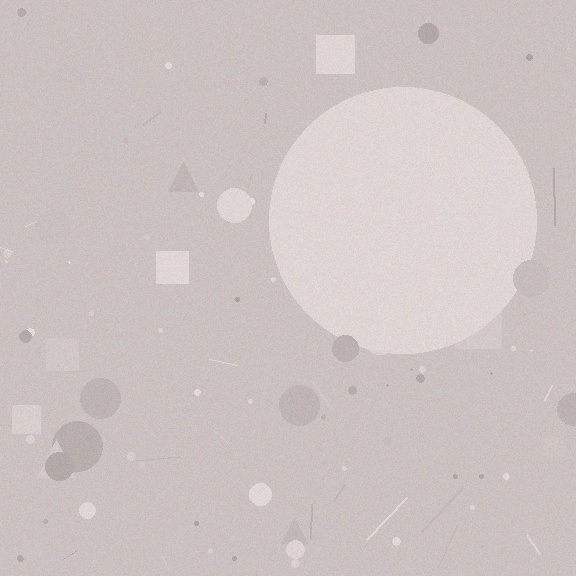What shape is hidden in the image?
A circle is hidden in the image.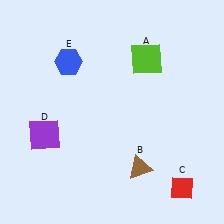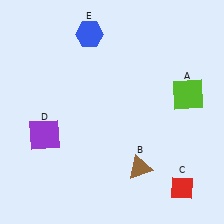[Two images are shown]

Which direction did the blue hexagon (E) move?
The blue hexagon (E) moved up.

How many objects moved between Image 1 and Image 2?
2 objects moved between the two images.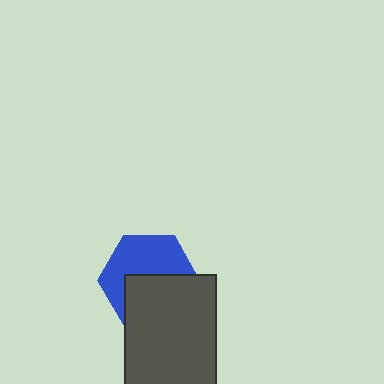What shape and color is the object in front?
The object in front is a dark gray rectangle.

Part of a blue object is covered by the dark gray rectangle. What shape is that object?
It is a hexagon.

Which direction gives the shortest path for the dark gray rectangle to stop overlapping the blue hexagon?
Moving down gives the shortest separation.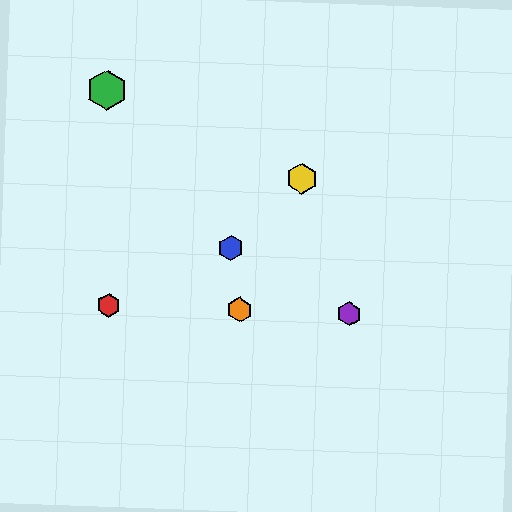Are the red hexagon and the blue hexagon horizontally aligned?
No, the red hexagon is at y≈305 and the blue hexagon is at y≈248.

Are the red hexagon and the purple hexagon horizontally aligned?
Yes, both are at y≈305.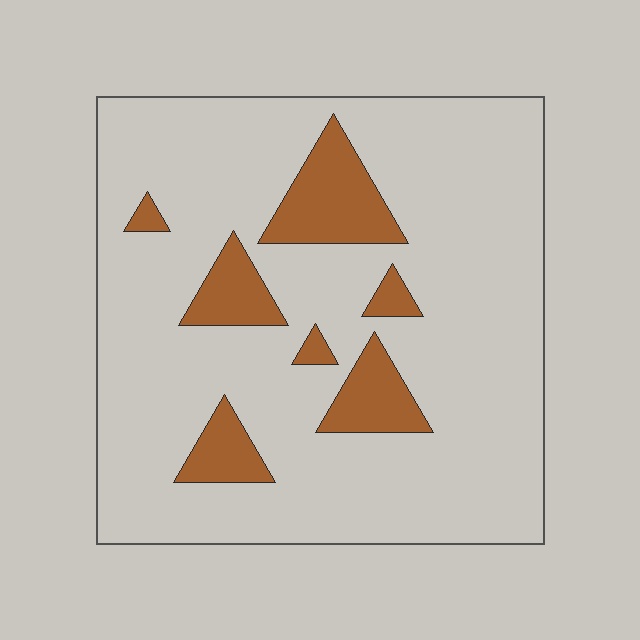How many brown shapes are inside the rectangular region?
7.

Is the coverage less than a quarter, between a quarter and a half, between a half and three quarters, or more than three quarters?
Less than a quarter.